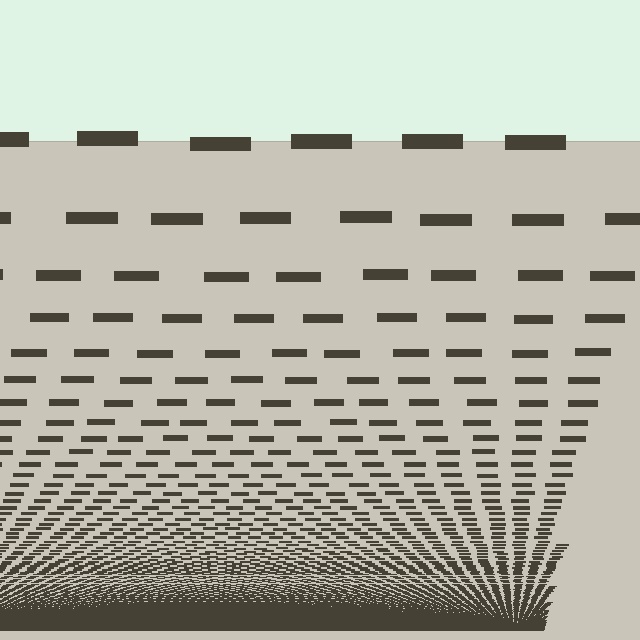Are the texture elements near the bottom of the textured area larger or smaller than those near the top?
Smaller. The gradient is inverted — elements near the bottom are smaller and denser.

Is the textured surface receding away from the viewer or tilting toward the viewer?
The surface appears to tilt toward the viewer. Texture elements get larger and sparser toward the top.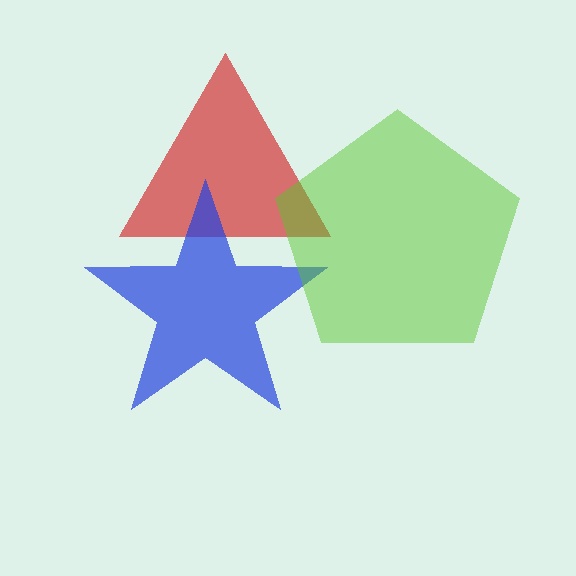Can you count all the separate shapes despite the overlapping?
Yes, there are 3 separate shapes.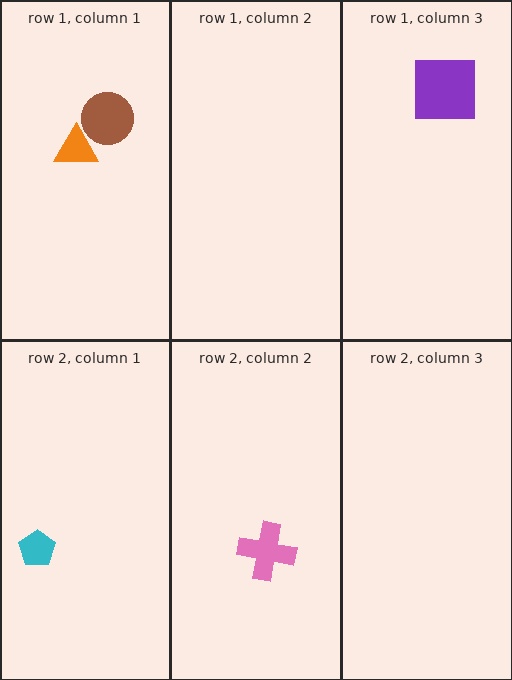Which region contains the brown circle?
The row 1, column 1 region.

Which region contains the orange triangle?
The row 1, column 1 region.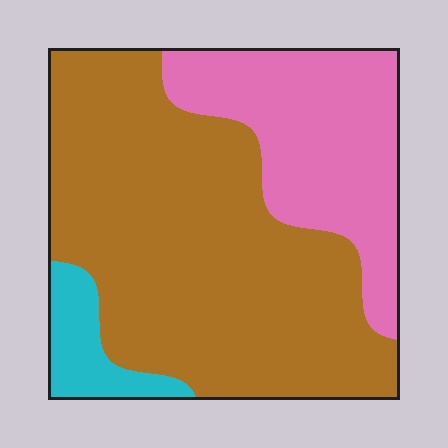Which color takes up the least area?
Cyan, at roughly 10%.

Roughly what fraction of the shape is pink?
Pink covers 29% of the shape.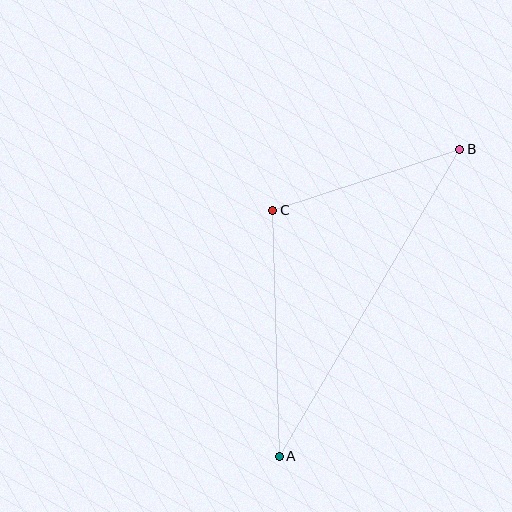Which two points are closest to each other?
Points B and C are closest to each other.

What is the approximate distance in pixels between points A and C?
The distance between A and C is approximately 246 pixels.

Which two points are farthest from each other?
Points A and B are farthest from each other.